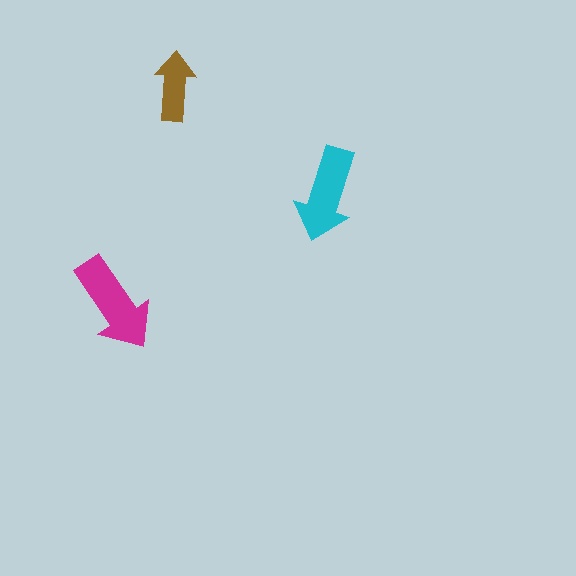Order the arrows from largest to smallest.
the magenta one, the cyan one, the brown one.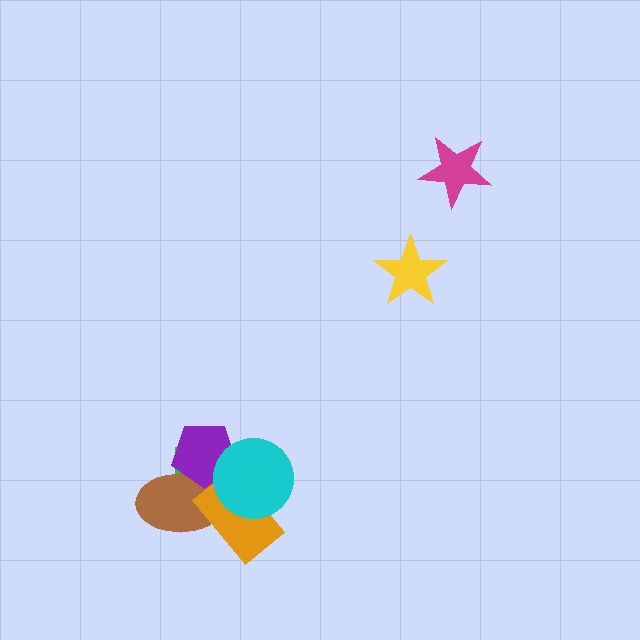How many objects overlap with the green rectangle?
4 objects overlap with the green rectangle.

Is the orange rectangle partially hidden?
Yes, it is partially covered by another shape.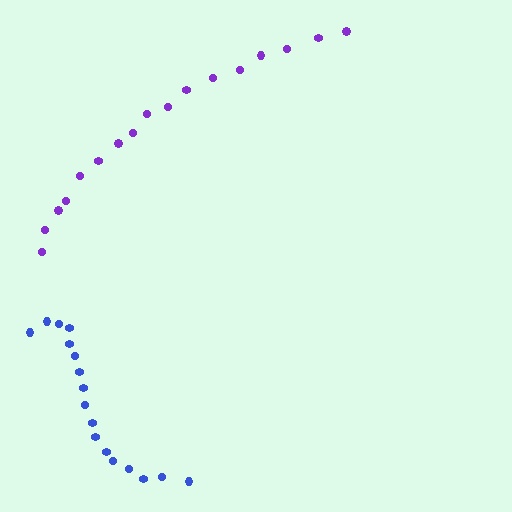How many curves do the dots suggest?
There are 2 distinct paths.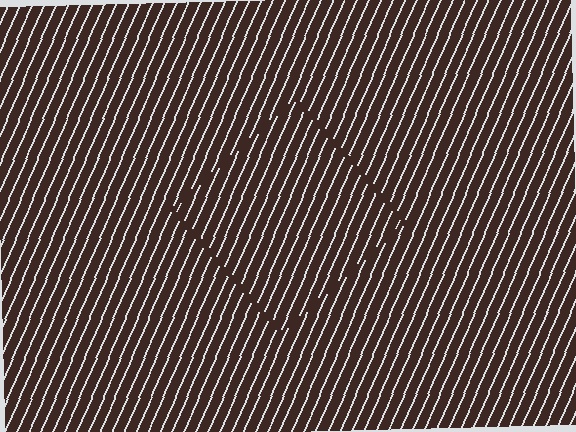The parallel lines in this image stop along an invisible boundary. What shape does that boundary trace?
An illusory square. The interior of the shape contains the same grating, shifted by half a period — the contour is defined by the phase discontinuity where line-ends from the inner and outer gratings abut.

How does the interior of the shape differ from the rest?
The interior of the shape contains the same grating, shifted by half a period — the contour is defined by the phase discontinuity where line-ends from the inner and outer gratings abut.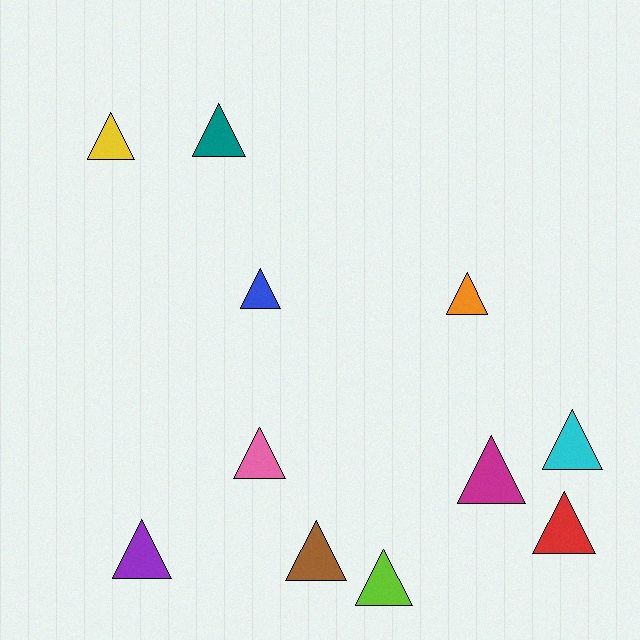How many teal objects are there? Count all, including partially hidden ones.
There is 1 teal object.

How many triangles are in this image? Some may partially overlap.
There are 11 triangles.